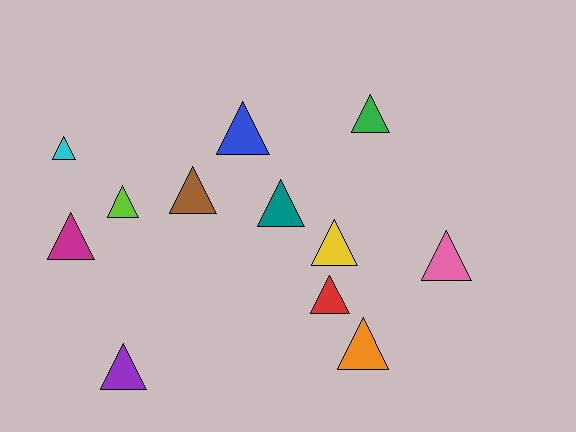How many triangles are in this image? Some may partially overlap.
There are 12 triangles.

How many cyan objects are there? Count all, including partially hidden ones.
There is 1 cyan object.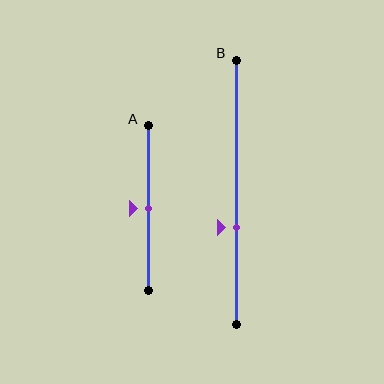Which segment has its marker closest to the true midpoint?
Segment A has its marker closest to the true midpoint.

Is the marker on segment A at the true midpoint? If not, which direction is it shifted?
Yes, the marker on segment A is at the true midpoint.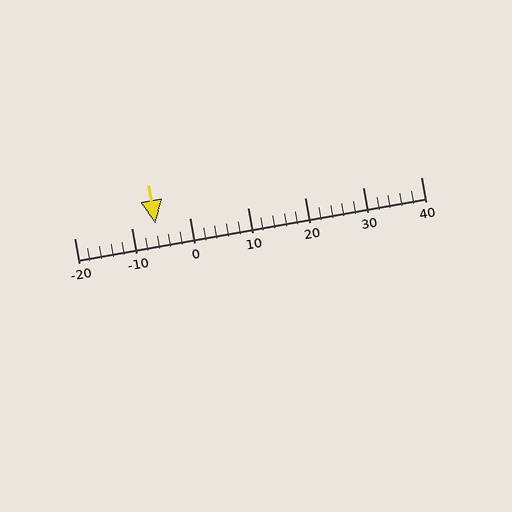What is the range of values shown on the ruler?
The ruler shows values from -20 to 40.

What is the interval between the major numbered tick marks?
The major tick marks are spaced 10 units apart.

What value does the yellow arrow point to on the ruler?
The yellow arrow points to approximately -6.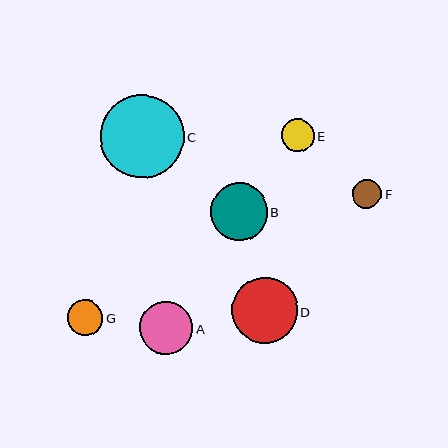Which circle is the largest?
Circle C is the largest with a size of approximately 84 pixels.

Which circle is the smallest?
Circle F is the smallest with a size of approximately 29 pixels.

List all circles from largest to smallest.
From largest to smallest: C, D, B, A, G, E, F.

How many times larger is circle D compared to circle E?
Circle D is approximately 2.0 times the size of circle E.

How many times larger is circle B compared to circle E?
Circle B is approximately 1.7 times the size of circle E.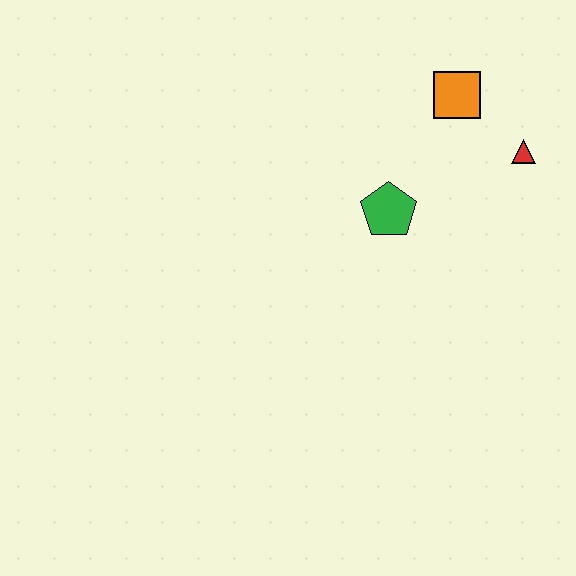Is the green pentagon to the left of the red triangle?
Yes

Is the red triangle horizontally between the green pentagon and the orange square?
No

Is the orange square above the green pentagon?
Yes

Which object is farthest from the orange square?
The green pentagon is farthest from the orange square.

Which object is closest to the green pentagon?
The orange square is closest to the green pentagon.